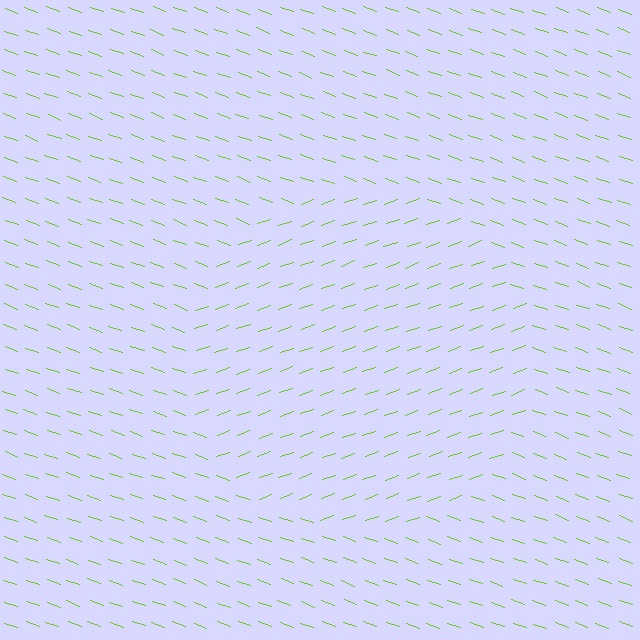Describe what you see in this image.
The image is filled with small lime line segments. A circle region in the image has lines oriented differently from the surrounding lines, creating a visible texture boundary.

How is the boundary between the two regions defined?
The boundary is defined purely by a change in line orientation (approximately 40 degrees difference). All lines are the same color and thickness.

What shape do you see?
I see a circle.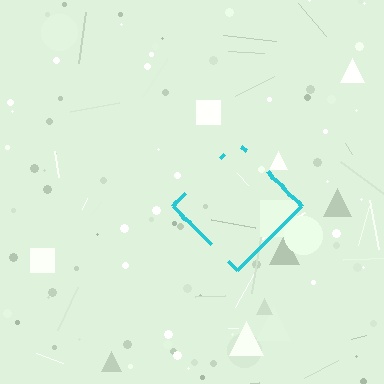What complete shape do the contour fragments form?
The contour fragments form a diamond.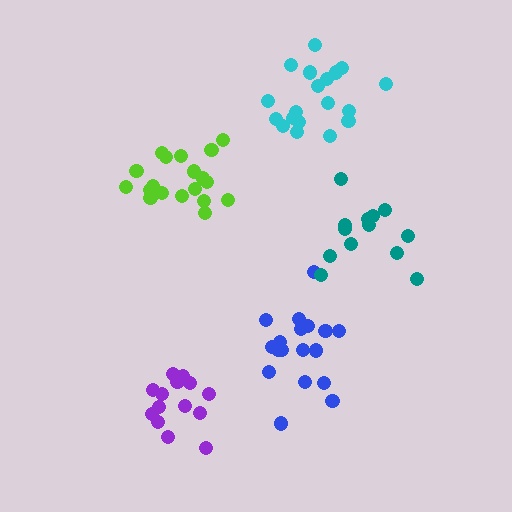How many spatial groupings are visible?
There are 5 spatial groupings.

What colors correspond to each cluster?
The clusters are colored: cyan, lime, blue, teal, purple.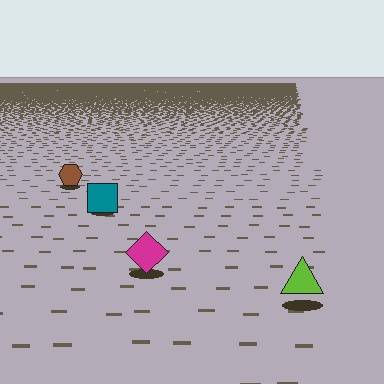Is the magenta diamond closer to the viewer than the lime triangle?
No. The lime triangle is closer — you can tell from the texture gradient: the ground texture is coarser near it.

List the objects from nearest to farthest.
From nearest to farthest: the lime triangle, the magenta diamond, the teal square, the brown hexagon.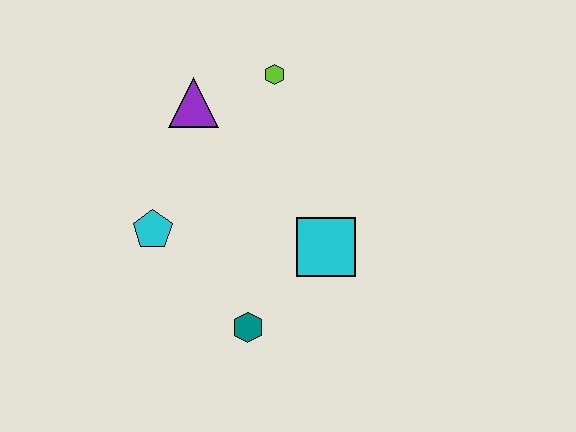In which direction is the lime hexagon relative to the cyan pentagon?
The lime hexagon is above the cyan pentagon.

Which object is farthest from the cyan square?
The purple triangle is farthest from the cyan square.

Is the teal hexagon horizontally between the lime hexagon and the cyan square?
No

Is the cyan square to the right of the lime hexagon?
Yes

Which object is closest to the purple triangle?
The lime hexagon is closest to the purple triangle.